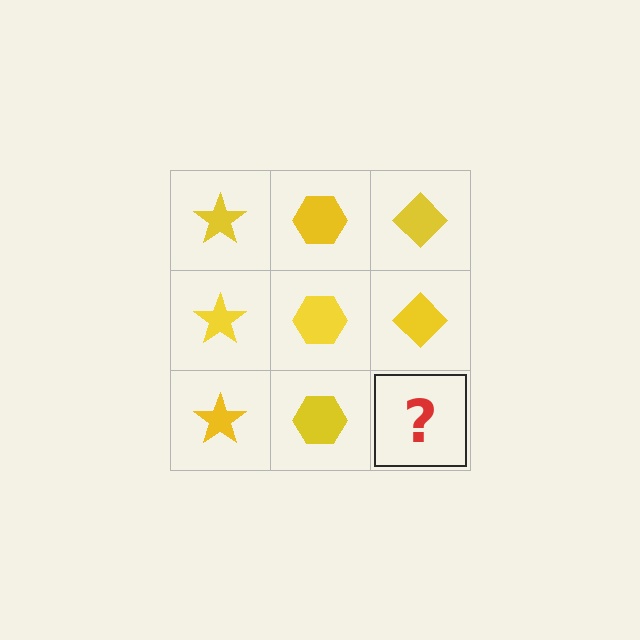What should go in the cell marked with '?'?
The missing cell should contain a yellow diamond.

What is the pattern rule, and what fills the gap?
The rule is that each column has a consistent shape. The gap should be filled with a yellow diamond.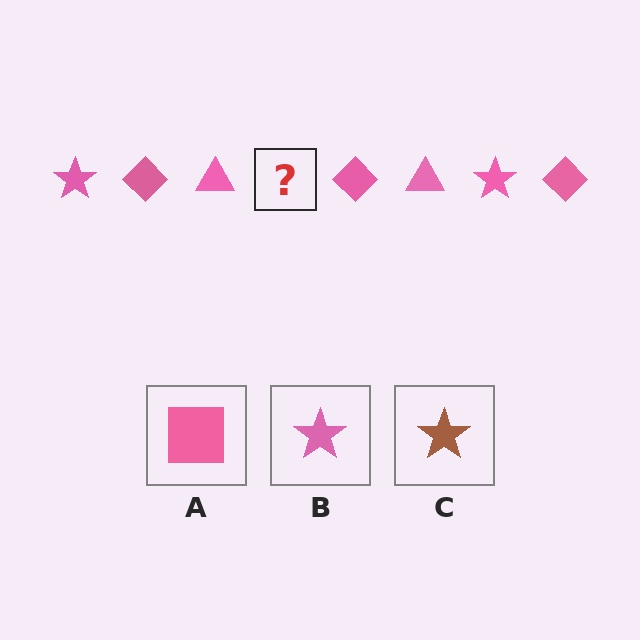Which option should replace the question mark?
Option B.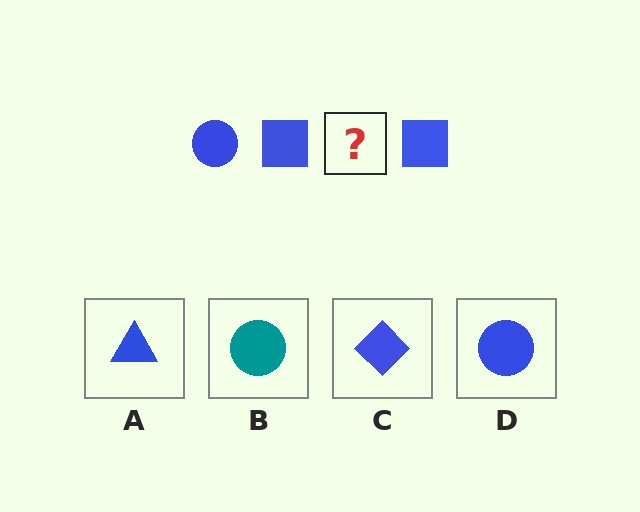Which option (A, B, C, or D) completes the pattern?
D.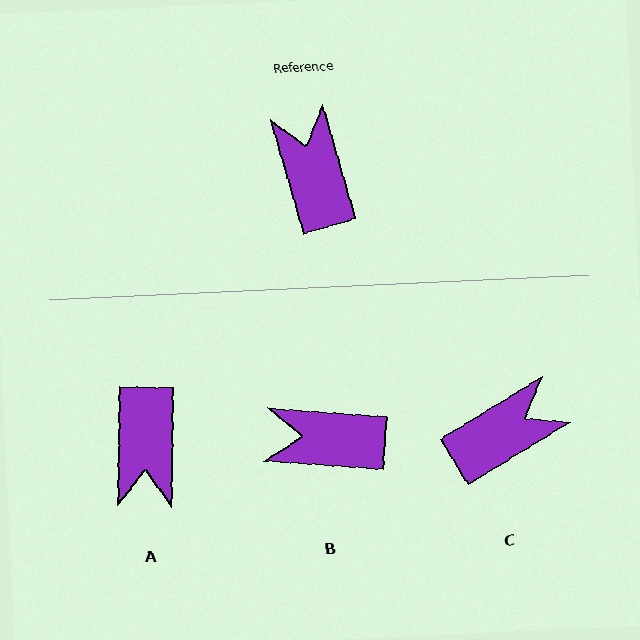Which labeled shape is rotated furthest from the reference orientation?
A, about 163 degrees away.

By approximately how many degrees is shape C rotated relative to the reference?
Approximately 75 degrees clockwise.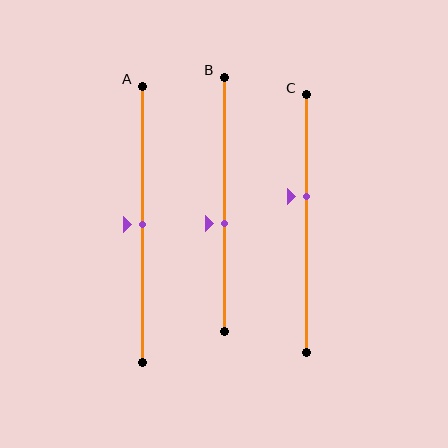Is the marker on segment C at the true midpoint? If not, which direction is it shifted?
No, the marker on segment C is shifted upward by about 10% of the segment length.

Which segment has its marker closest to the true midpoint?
Segment A has its marker closest to the true midpoint.